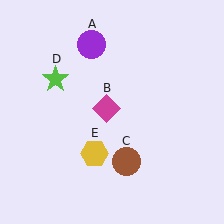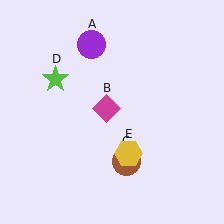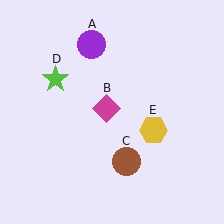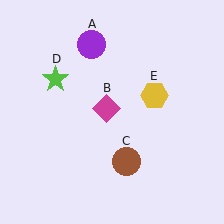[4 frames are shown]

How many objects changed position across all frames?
1 object changed position: yellow hexagon (object E).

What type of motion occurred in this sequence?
The yellow hexagon (object E) rotated counterclockwise around the center of the scene.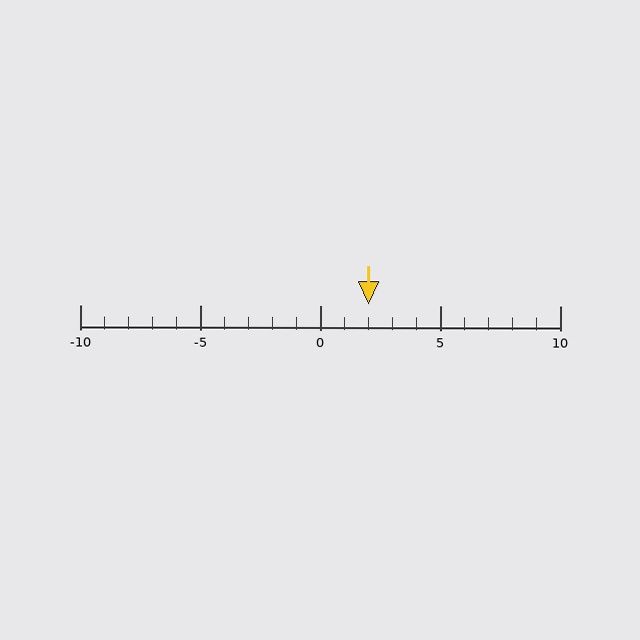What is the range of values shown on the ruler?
The ruler shows values from -10 to 10.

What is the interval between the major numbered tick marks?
The major tick marks are spaced 5 units apart.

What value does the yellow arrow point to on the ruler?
The yellow arrow points to approximately 2.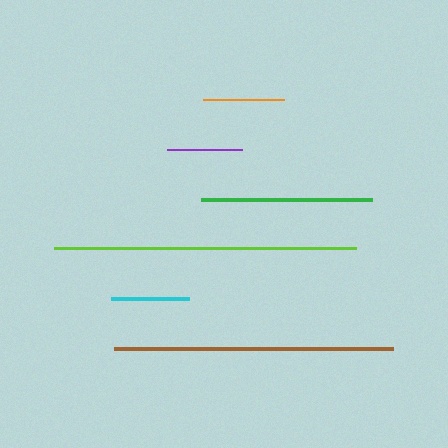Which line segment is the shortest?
The purple line is the shortest at approximately 75 pixels.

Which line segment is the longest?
The lime line is the longest at approximately 301 pixels.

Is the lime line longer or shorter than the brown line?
The lime line is longer than the brown line.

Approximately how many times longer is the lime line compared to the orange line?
The lime line is approximately 3.7 times the length of the orange line.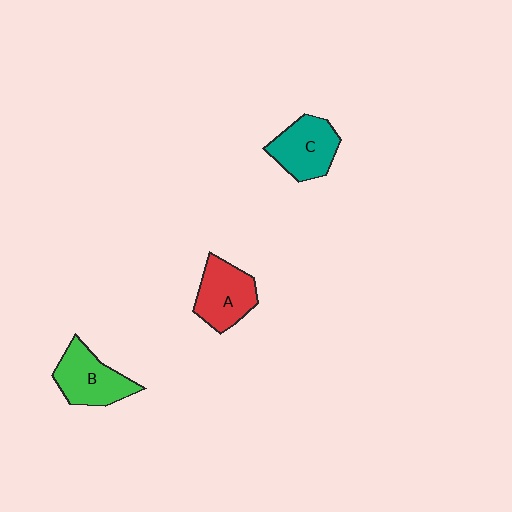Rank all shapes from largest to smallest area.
From largest to smallest: B (green), A (red), C (teal).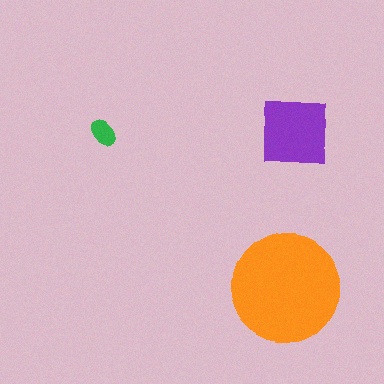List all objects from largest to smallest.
The orange circle, the purple square, the green ellipse.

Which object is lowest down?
The orange circle is bottommost.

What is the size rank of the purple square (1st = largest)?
2nd.